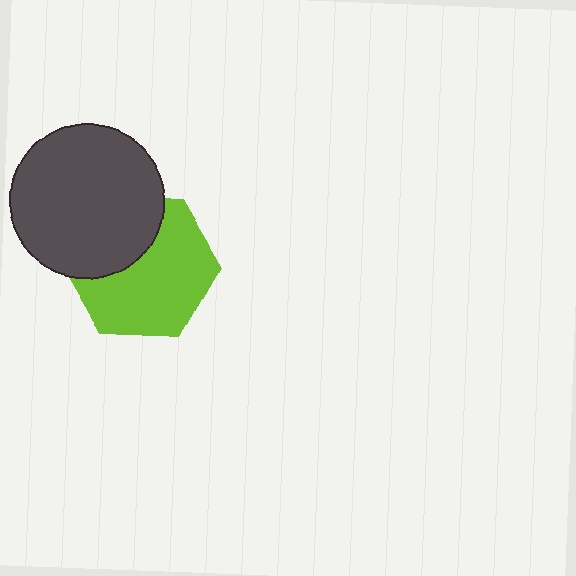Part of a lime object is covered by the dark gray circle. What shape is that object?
It is a hexagon.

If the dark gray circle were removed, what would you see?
You would see the complete lime hexagon.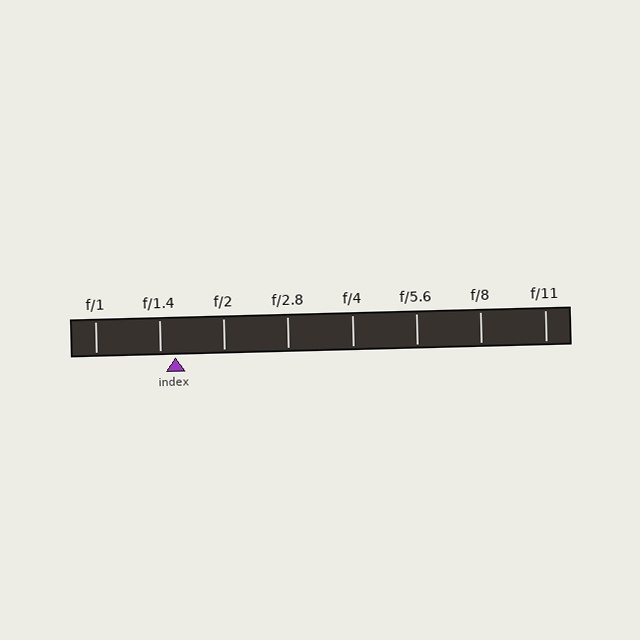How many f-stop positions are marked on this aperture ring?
There are 8 f-stop positions marked.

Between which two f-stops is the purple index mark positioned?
The index mark is between f/1.4 and f/2.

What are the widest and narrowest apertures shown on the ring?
The widest aperture shown is f/1 and the narrowest is f/11.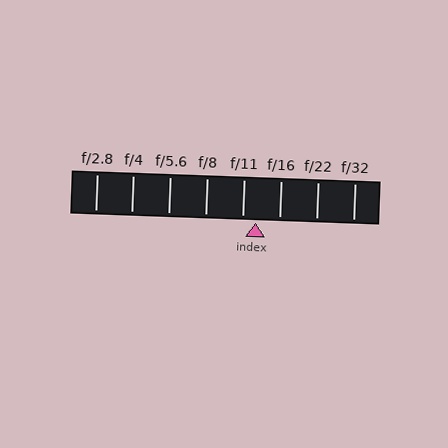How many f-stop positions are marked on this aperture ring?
There are 8 f-stop positions marked.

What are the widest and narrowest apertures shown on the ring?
The widest aperture shown is f/2.8 and the narrowest is f/32.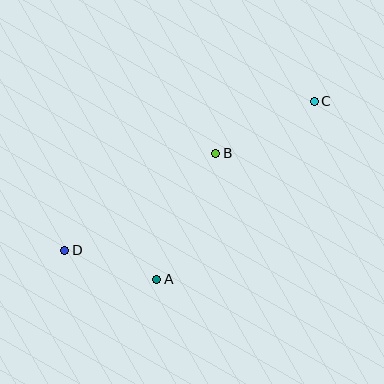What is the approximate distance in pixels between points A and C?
The distance between A and C is approximately 238 pixels.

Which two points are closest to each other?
Points A and D are closest to each other.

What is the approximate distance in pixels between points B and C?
The distance between B and C is approximately 111 pixels.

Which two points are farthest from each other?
Points C and D are farthest from each other.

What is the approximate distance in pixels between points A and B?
The distance between A and B is approximately 139 pixels.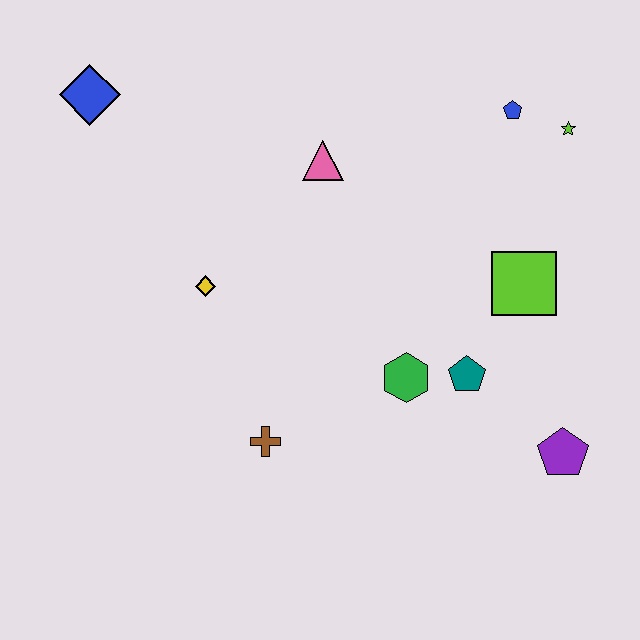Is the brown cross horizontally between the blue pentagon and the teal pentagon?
No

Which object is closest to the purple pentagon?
The teal pentagon is closest to the purple pentagon.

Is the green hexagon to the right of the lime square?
No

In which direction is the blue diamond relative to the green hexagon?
The blue diamond is to the left of the green hexagon.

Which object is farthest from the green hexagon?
The blue diamond is farthest from the green hexagon.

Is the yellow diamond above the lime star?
No